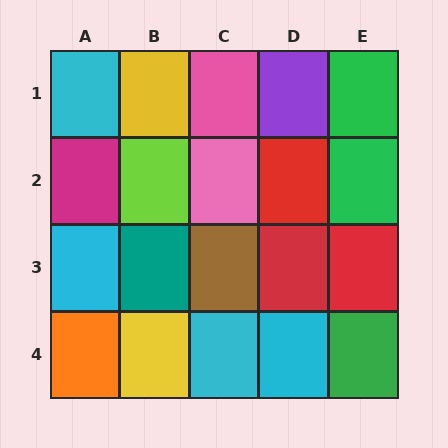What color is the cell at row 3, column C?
Brown.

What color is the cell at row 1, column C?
Pink.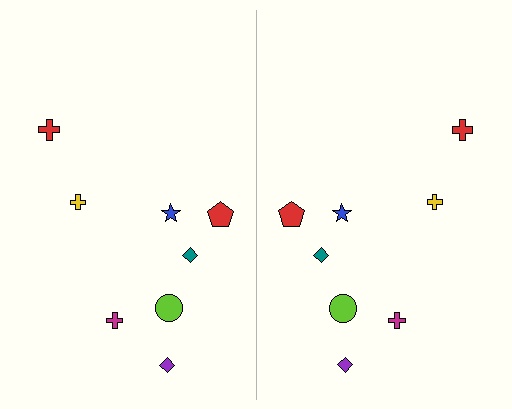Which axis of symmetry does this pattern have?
The pattern has a vertical axis of symmetry running through the center of the image.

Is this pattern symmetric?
Yes, this pattern has bilateral (reflection) symmetry.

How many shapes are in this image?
There are 16 shapes in this image.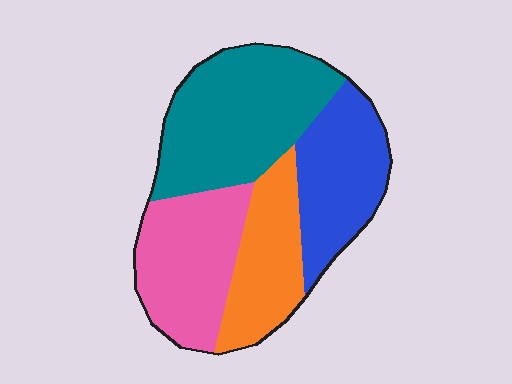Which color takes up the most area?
Teal, at roughly 35%.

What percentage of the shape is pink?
Pink covers roughly 25% of the shape.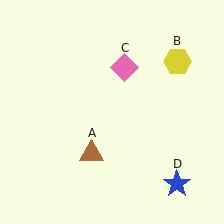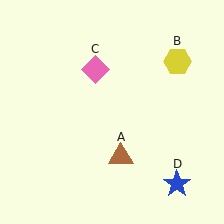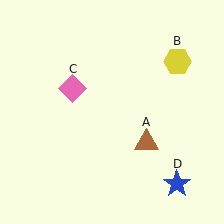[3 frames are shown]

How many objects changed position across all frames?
2 objects changed position: brown triangle (object A), pink diamond (object C).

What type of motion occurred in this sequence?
The brown triangle (object A), pink diamond (object C) rotated counterclockwise around the center of the scene.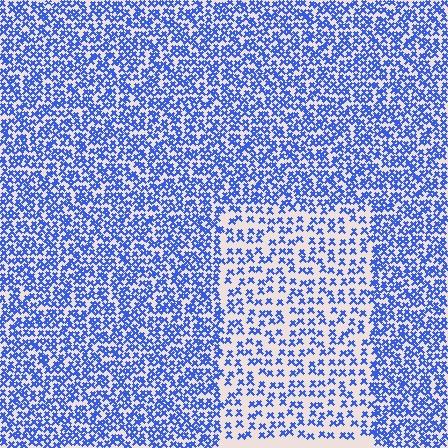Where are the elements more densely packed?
The elements are more densely packed outside the rectangle boundary.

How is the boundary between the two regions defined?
The boundary is defined by a change in element density (approximately 1.9x ratio). All elements are the same color, size, and shape.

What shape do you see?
I see a rectangle.